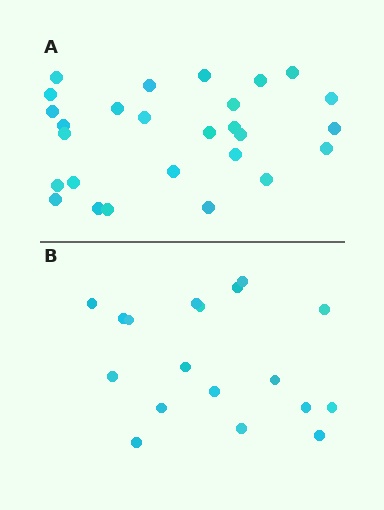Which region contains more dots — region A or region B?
Region A (the top region) has more dots.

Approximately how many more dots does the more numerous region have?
Region A has roughly 8 or so more dots than region B.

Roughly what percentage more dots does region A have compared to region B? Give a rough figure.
About 50% more.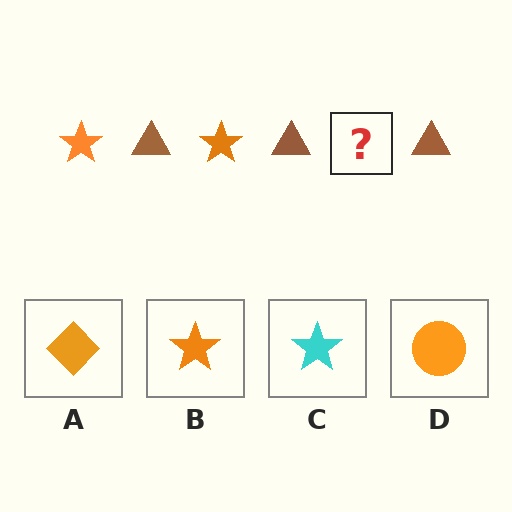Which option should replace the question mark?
Option B.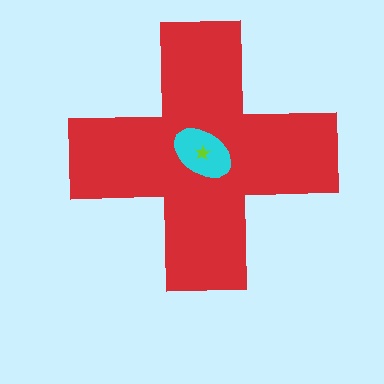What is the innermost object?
The lime star.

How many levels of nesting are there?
3.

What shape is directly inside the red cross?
The cyan ellipse.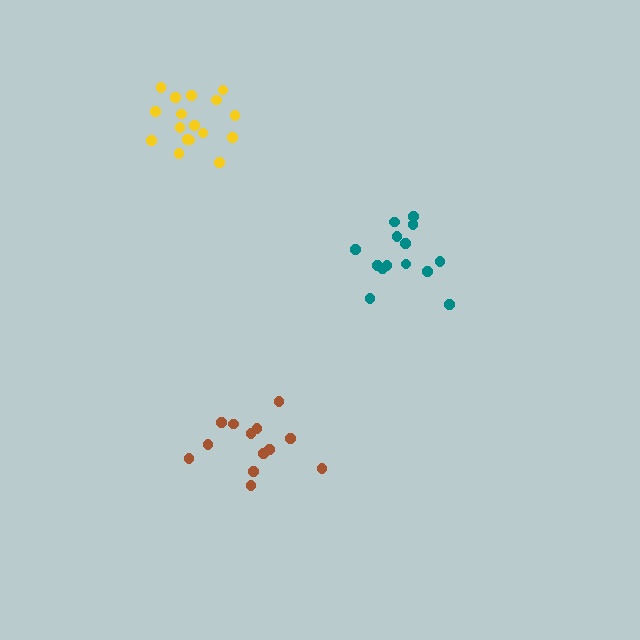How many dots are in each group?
Group 1: 13 dots, Group 2: 14 dots, Group 3: 17 dots (44 total).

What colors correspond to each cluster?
The clusters are colored: brown, teal, yellow.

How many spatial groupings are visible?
There are 3 spatial groupings.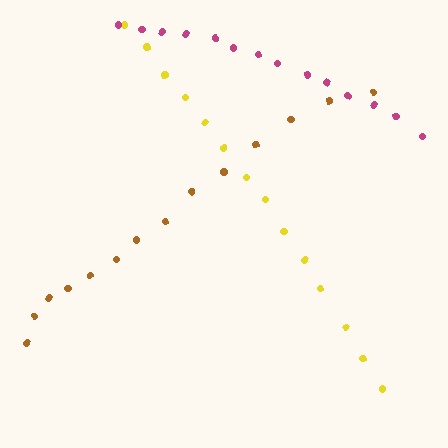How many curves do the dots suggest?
There are 3 distinct paths.